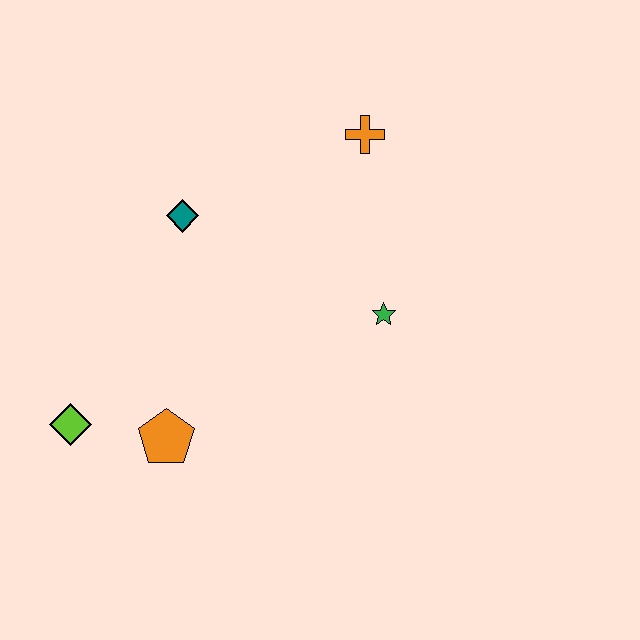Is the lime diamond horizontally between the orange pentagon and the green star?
No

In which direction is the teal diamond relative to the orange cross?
The teal diamond is to the left of the orange cross.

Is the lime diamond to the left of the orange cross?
Yes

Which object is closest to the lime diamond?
The orange pentagon is closest to the lime diamond.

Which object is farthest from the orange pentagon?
The orange cross is farthest from the orange pentagon.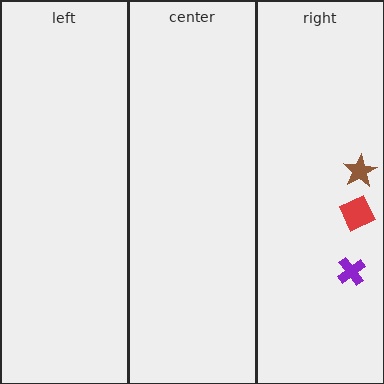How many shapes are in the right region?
3.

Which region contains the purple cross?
The right region.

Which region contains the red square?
The right region.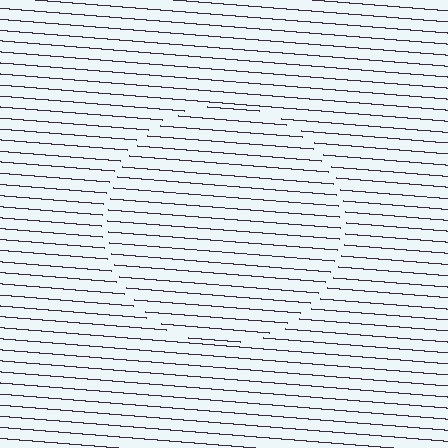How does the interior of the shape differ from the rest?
The interior of the shape contains the same grating, shifted by half a period — the contour is defined by the phase discontinuity where line-ends from the inner and outer gratings abut.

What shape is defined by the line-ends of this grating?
An illusory circle. The interior of the shape contains the same grating, shifted by half a period — the contour is defined by the phase discontinuity where line-ends from the inner and outer gratings abut.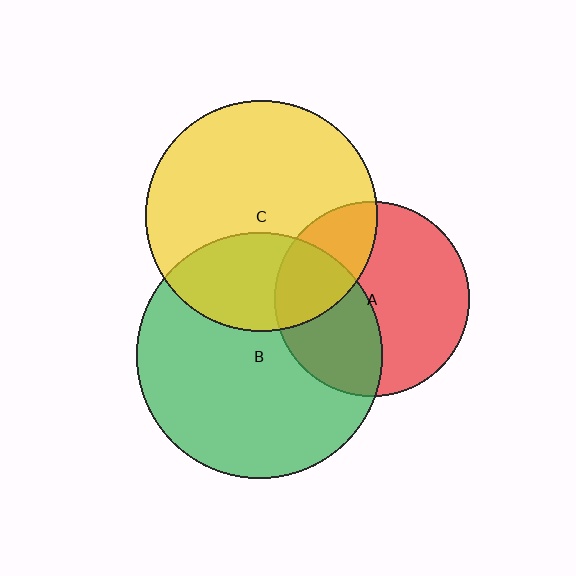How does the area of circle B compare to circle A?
Approximately 1.6 times.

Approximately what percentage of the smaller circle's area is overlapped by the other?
Approximately 30%.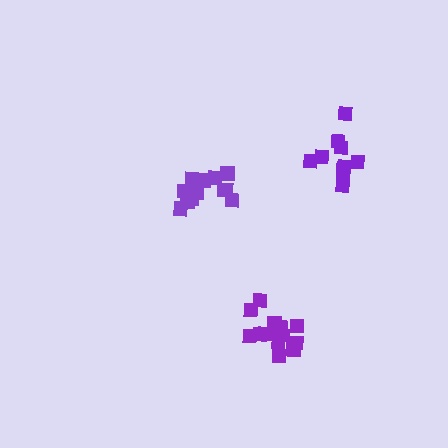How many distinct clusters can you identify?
There are 3 distinct clusters.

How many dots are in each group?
Group 1: 14 dots, Group 2: 12 dots, Group 3: 9 dots (35 total).